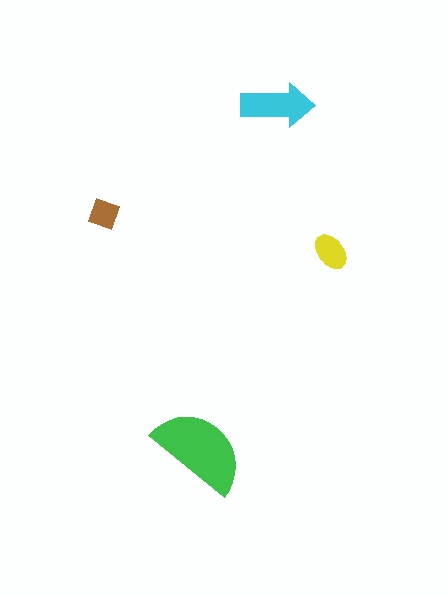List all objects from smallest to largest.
The brown diamond, the yellow ellipse, the cyan arrow, the green semicircle.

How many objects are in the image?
There are 4 objects in the image.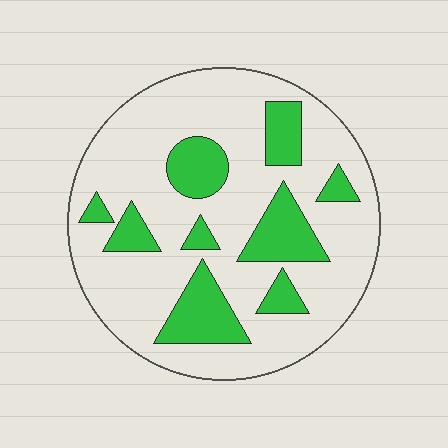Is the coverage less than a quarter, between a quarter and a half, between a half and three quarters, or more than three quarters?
Less than a quarter.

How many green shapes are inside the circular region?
9.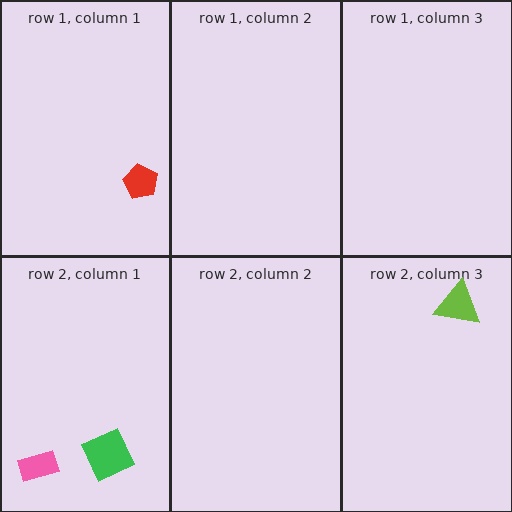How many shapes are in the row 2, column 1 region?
2.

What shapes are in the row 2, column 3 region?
The lime triangle.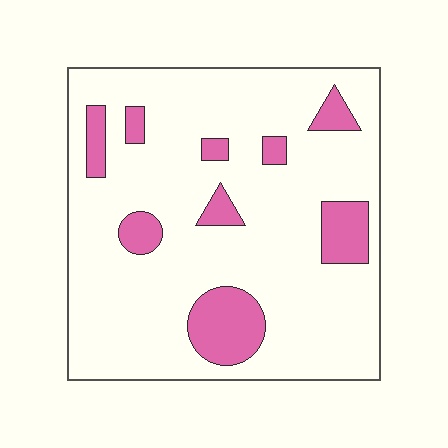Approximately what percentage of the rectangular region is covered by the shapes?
Approximately 15%.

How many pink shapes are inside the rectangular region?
9.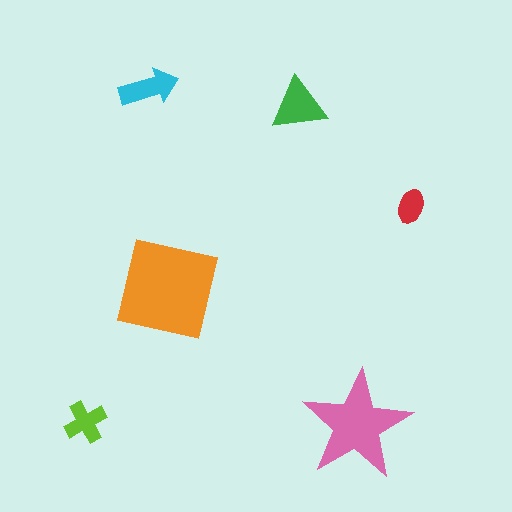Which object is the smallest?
The red ellipse.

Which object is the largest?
The orange square.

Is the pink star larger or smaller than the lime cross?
Larger.